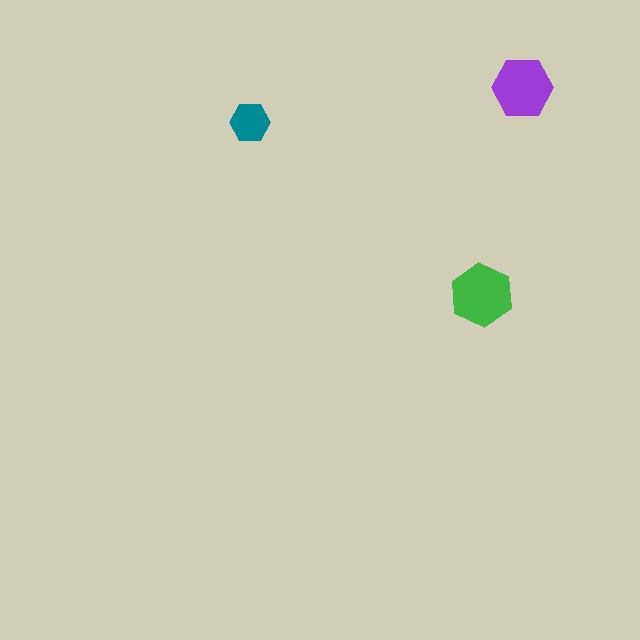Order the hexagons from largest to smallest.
the green one, the purple one, the teal one.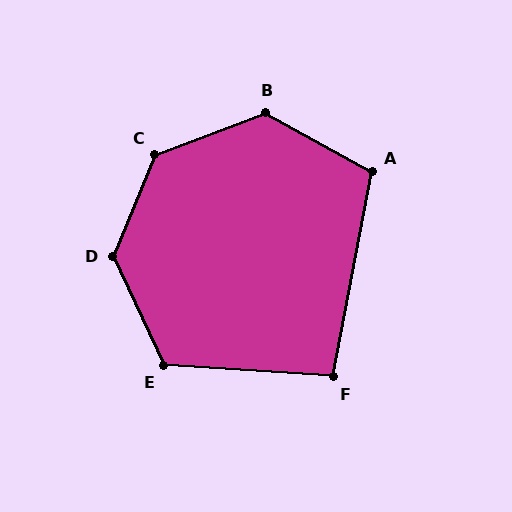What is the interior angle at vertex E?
Approximately 119 degrees (obtuse).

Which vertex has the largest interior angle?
C, at approximately 133 degrees.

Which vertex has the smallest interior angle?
F, at approximately 97 degrees.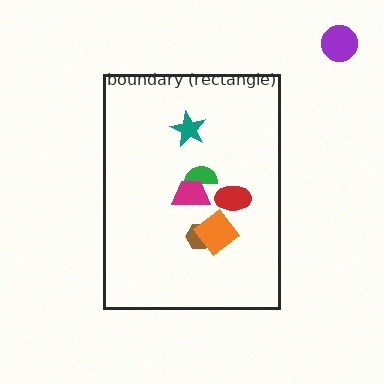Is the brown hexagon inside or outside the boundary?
Inside.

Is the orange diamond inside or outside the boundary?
Inside.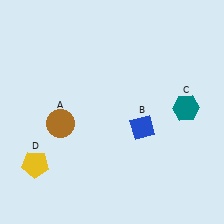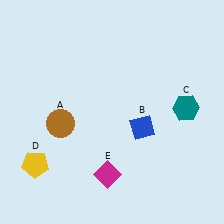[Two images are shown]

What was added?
A magenta diamond (E) was added in Image 2.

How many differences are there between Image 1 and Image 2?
There is 1 difference between the two images.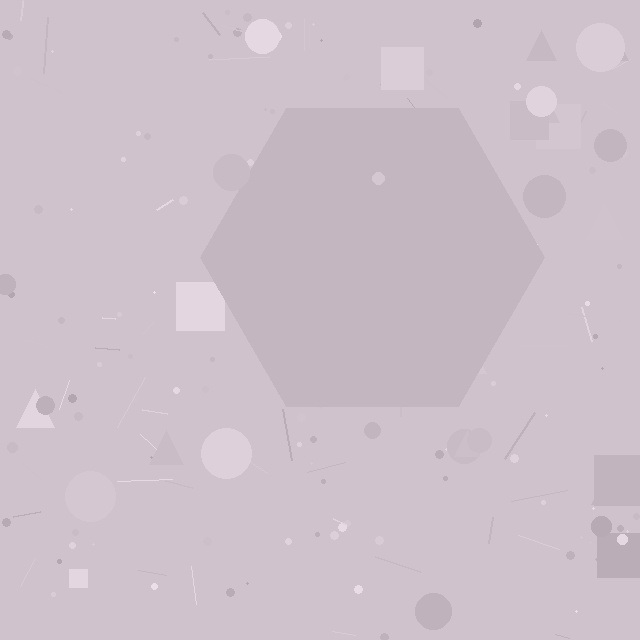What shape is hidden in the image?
A hexagon is hidden in the image.